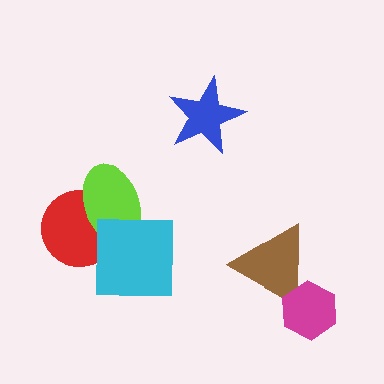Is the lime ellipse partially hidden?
Yes, it is partially covered by another shape.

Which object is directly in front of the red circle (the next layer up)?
The lime ellipse is directly in front of the red circle.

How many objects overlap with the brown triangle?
1 object overlaps with the brown triangle.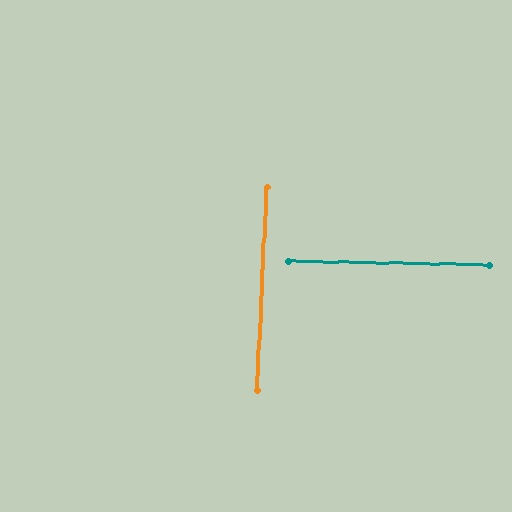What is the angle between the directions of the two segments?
Approximately 88 degrees.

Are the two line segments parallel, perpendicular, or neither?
Perpendicular — they meet at approximately 88°.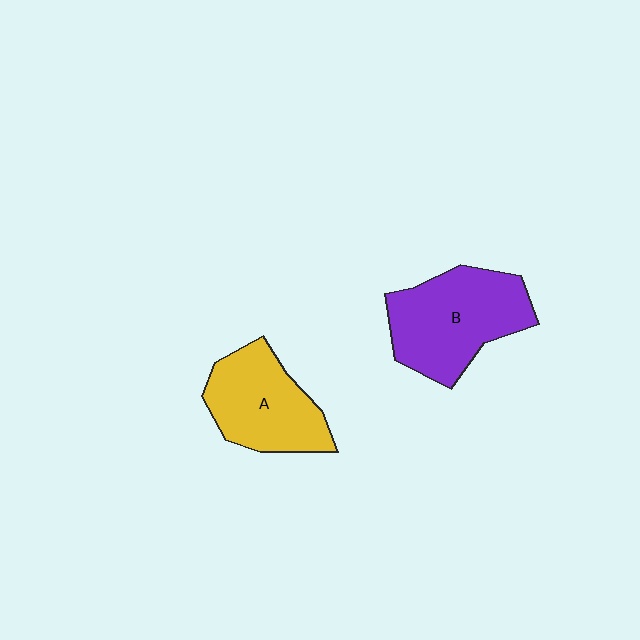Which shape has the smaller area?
Shape A (yellow).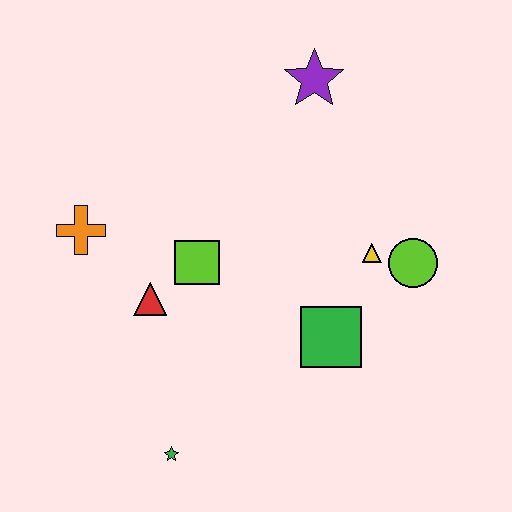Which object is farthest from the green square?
The orange cross is farthest from the green square.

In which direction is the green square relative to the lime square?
The green square is to the right of the lime square.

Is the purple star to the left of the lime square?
No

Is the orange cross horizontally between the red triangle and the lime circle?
No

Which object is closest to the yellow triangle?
The lime circle is closest to the yellow triangle.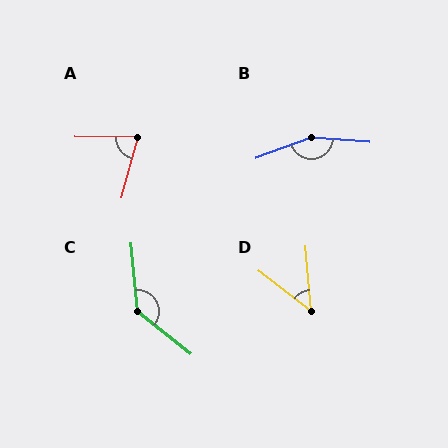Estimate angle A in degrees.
Approximately 75 degrees.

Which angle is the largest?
B, at approximately 156 degrees.